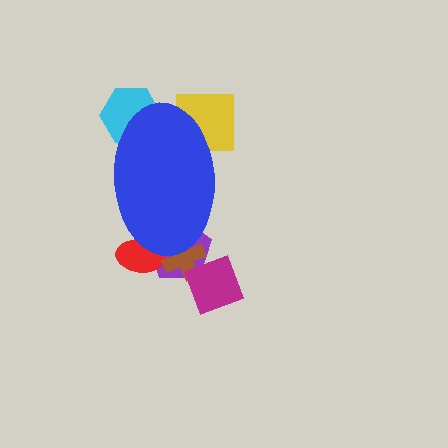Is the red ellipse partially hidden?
Yes, the red ellipse is partially hidden behind the blue ellipse.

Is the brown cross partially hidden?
Yes, the brown cross is partially hidden behind the blue ellipse.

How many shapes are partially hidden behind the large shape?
5 shapes are partially hidden.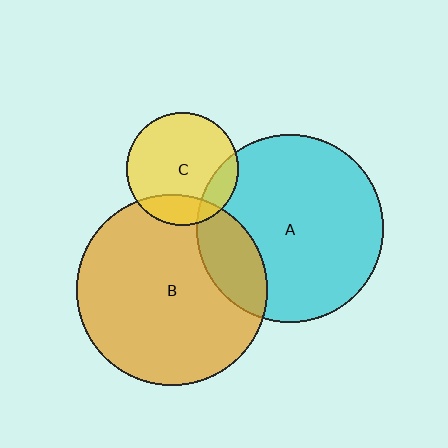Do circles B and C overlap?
Yes.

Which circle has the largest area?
Circle B (orange).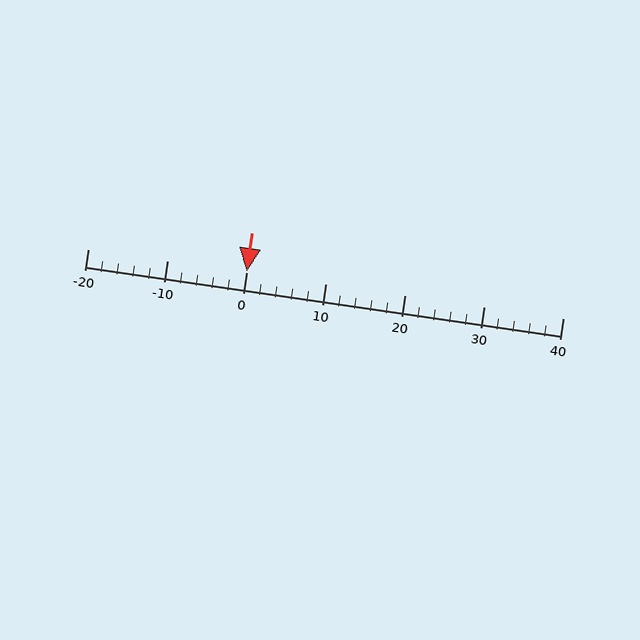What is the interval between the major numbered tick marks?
The major tick marks are spaced 10 units apart.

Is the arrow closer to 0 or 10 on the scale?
The arrow is closer to 0.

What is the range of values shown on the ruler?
The ruler shows values from -20 to 40.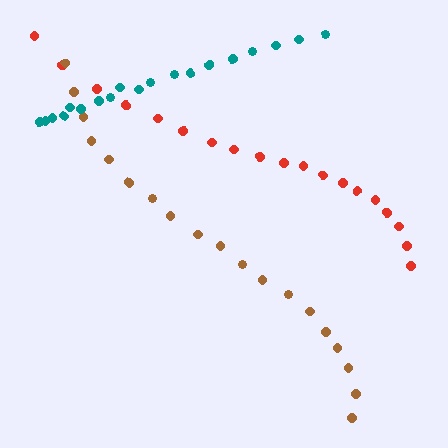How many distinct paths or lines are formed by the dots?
There are 3 distinct paths.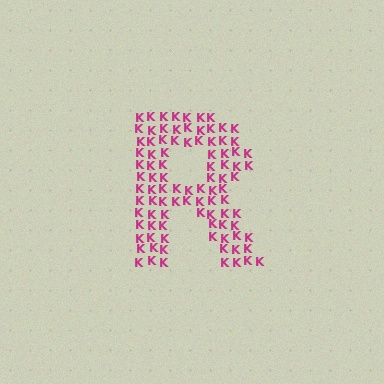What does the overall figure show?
The overall figure shows the letter R.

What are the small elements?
The small elements are letter K's.